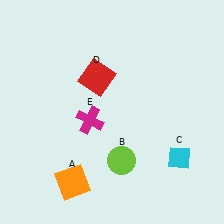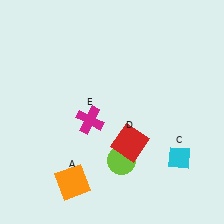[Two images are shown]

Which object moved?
The red square (D) moved down.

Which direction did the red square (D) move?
The red square (D) moved down.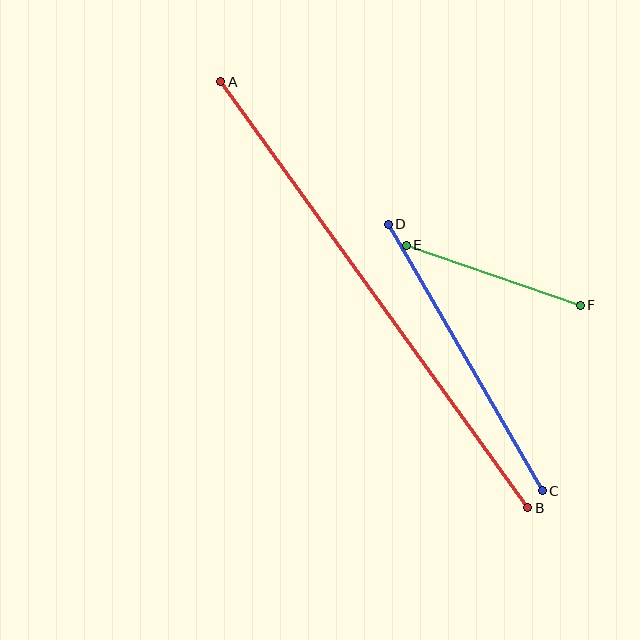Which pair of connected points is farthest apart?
Points A and B are farthest apart.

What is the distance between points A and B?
The distance is approximately 525 pixels.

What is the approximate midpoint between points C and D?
The midpoint is at approximately (465, 357) pixels.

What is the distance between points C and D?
The distance is approximately 308 pixels.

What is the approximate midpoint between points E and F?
The midpoint is at approximately (493, 275) pixels.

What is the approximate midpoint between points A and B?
The midpoint is at approximately (374, 295) pixels.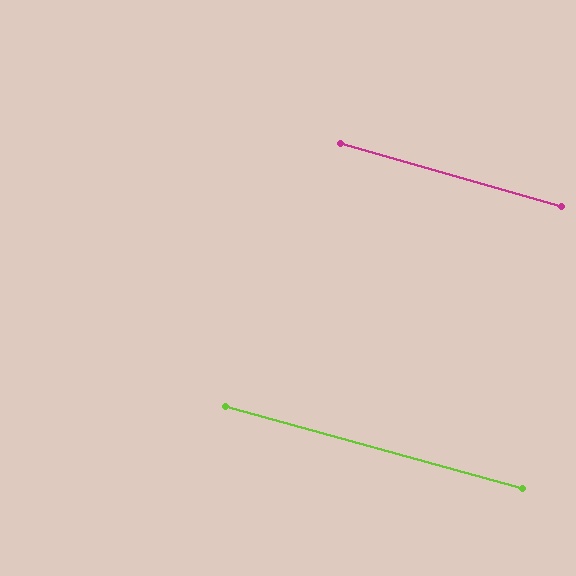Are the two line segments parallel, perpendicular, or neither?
Parallel — their directions differ by only 0.6°.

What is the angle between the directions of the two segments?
Approximately 1 degree.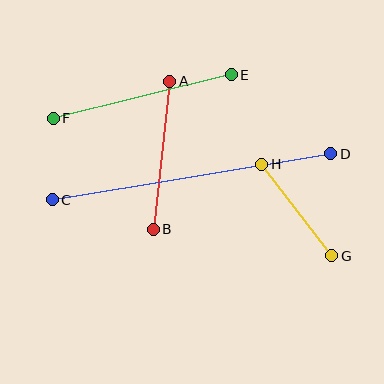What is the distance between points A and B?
The distance is approximately 149 pixels.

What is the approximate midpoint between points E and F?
The midpoint is at approximately (142, 97) pixels.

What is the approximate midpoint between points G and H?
The midpoint is at approximately (297, 210) pixels.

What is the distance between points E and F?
The distance is approximately 183 pixels.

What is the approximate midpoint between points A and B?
The midpoint is at approximately (162, 155) pixels.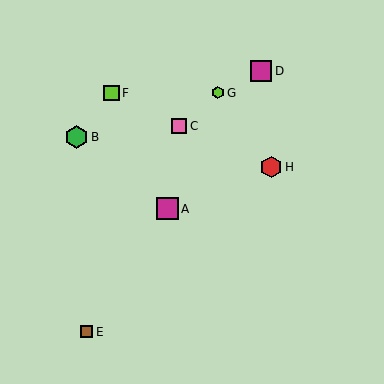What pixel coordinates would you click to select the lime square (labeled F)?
Click at (111, 93) to select the lime square F.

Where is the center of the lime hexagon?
The center of the lime hexagon is at (218, 93).